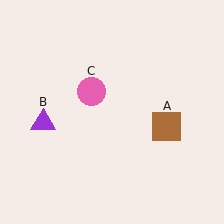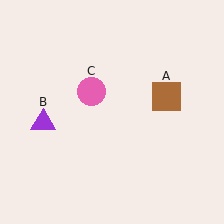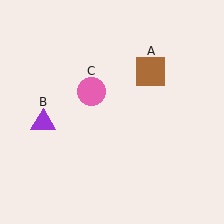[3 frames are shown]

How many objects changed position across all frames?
1 object changed position: brown square (object A).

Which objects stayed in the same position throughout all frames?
Purple triangle (object B) and pink circle (object C) remained stationary.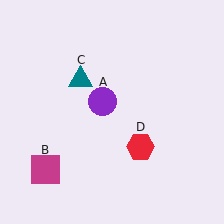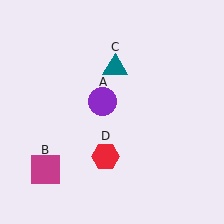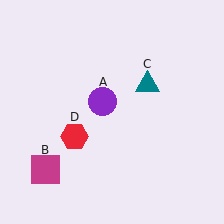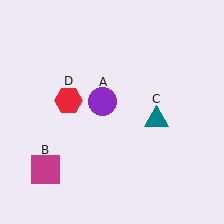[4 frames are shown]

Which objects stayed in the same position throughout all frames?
Purple circle (object A) and magenta square (object B) remained stationary.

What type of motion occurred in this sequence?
The teal triangle (object C), red hexagon (object D) rotated clockwise around the center of the scene.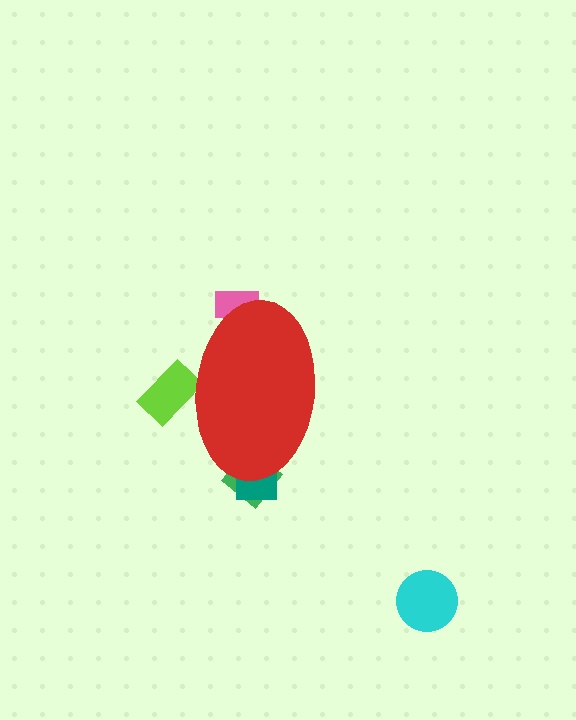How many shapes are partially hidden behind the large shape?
4 shapes are partially hidden.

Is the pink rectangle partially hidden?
Yes, the pink rectangle is partially hidden behind the red ellipse.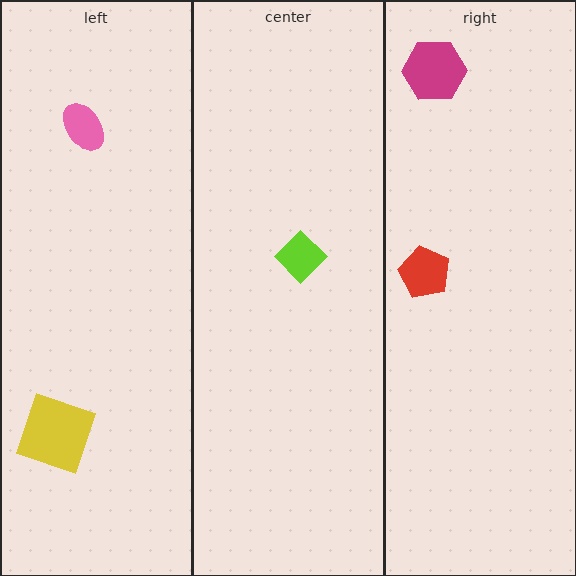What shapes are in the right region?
The red pentagon, the magenta hexagon.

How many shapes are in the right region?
2.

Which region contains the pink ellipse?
The left region.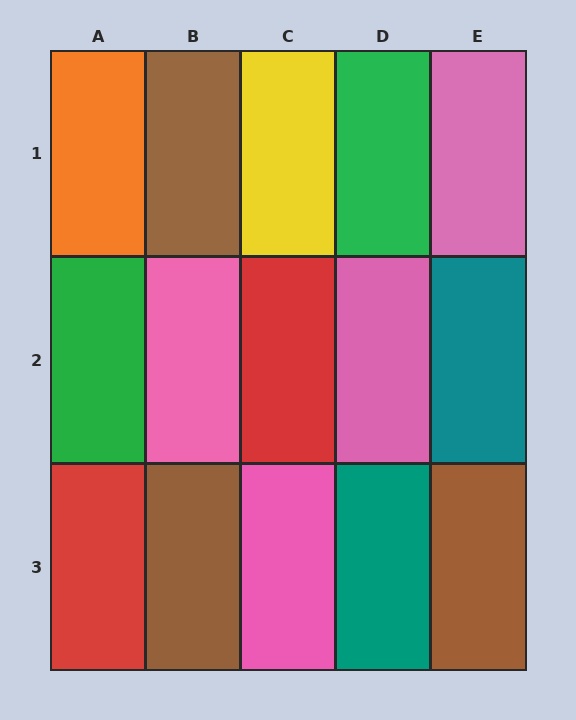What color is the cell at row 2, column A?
Green.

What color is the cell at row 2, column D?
Pink.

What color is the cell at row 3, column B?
Brown.